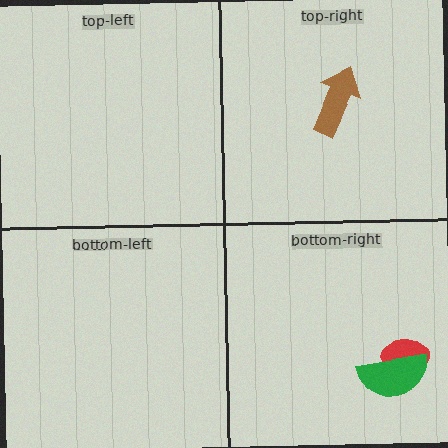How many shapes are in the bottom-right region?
2.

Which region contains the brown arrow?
The top-right region.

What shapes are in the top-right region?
The brown arrow.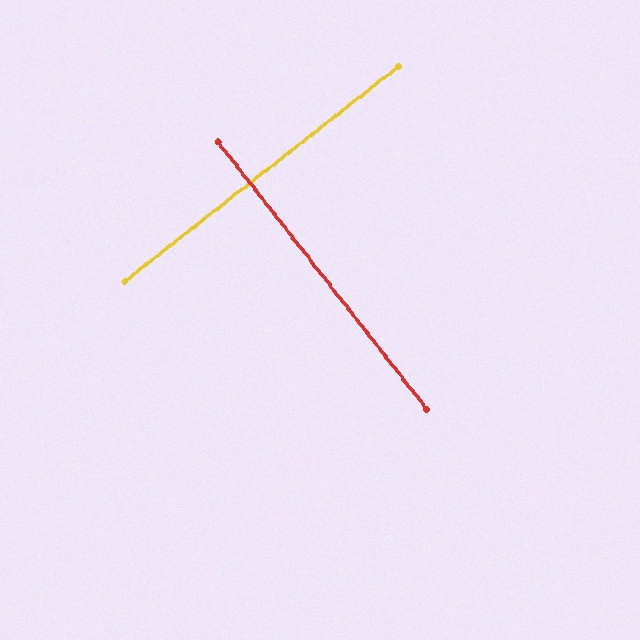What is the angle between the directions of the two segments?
Approximately 90 degrees.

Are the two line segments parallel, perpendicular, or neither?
Perpendicular — they meet at approximately 90°.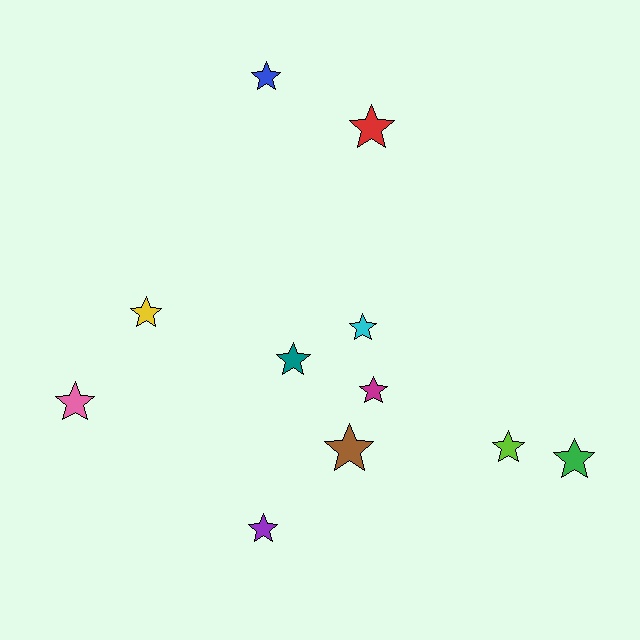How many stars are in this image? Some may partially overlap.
There are 11 stars.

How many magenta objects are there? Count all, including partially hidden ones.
There is 1 magenta object.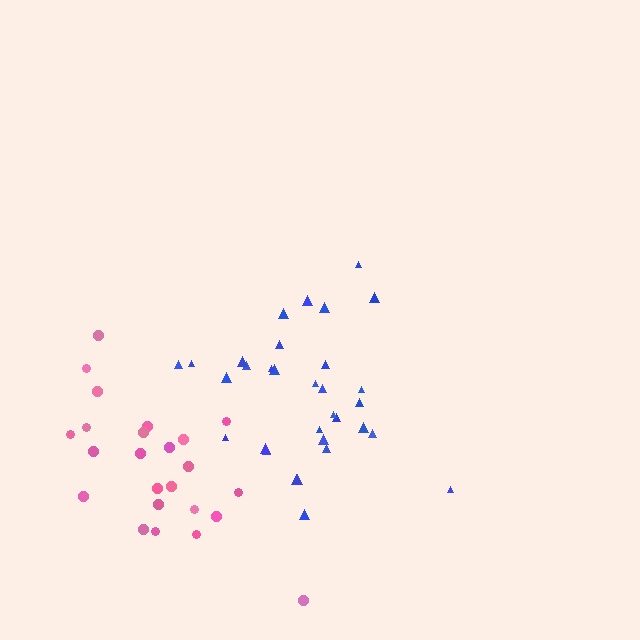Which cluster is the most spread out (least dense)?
Pink.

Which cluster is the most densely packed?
Blue.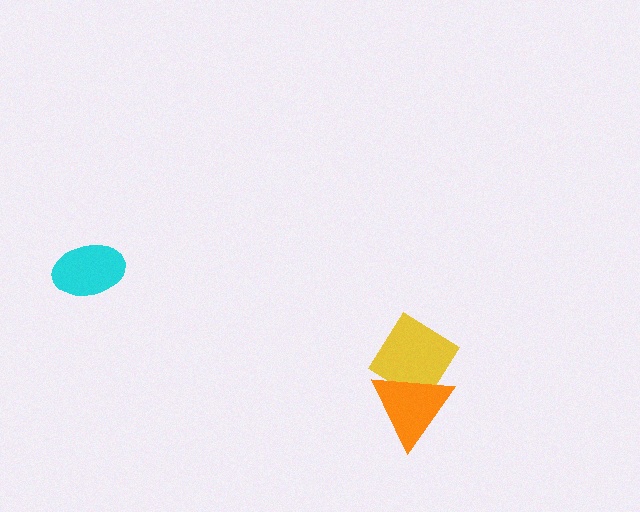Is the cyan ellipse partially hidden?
No, no other shape covers it.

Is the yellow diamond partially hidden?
Yes, it is partially covered by another shape.